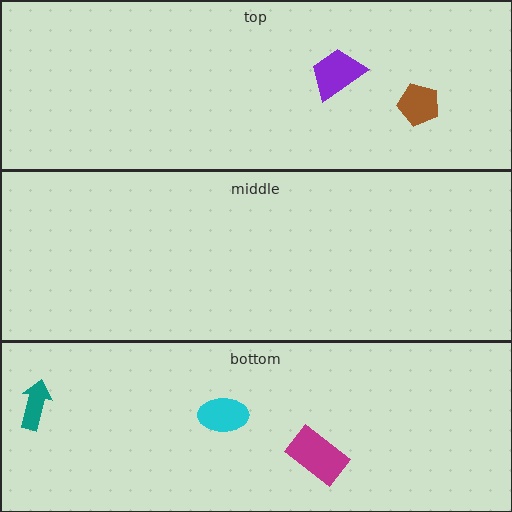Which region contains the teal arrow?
The bottom region.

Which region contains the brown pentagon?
The top region.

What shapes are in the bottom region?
The cyan ellipse, the teal arrow, the magenta rectangle.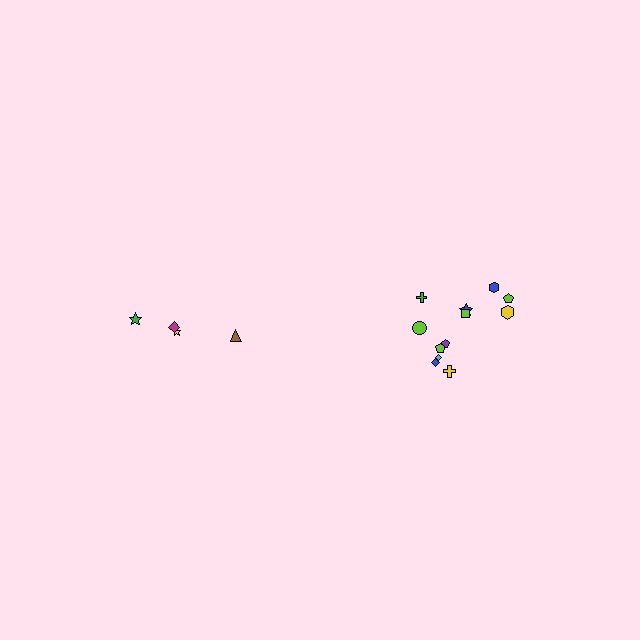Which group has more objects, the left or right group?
The right group.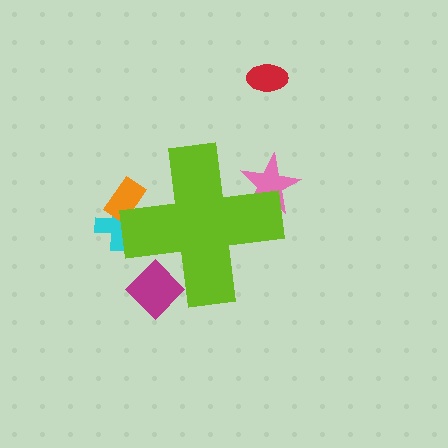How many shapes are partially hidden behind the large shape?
4 shapes are partially hidden.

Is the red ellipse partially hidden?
No, the red ellipse is fully visible.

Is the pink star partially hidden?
Yes, the pink star is partially hidden behind the lime cross.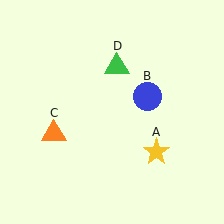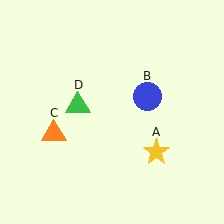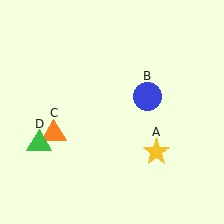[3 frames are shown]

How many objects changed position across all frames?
1 object changed position: green triangle (object D).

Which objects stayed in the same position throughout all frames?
Yellow star (object A) and blue circle (object B) and orange triangle (object C) remained stationary.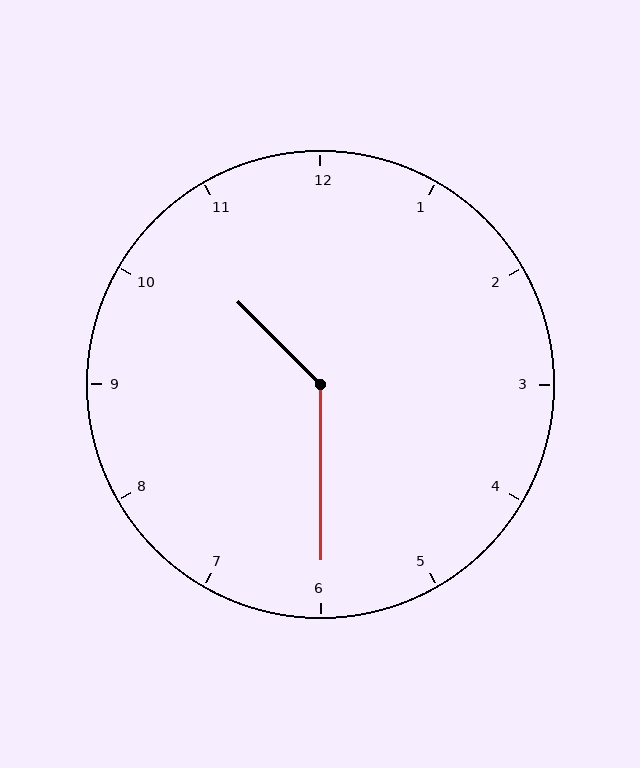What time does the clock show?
10:30.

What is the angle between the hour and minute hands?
Approximately 135 degrees.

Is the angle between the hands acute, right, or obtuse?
It is obtuse.